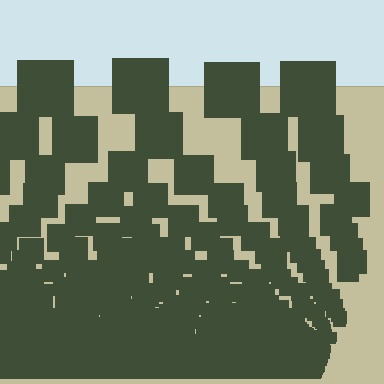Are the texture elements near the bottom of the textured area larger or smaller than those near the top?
Smaller. The gradient is inverted — elements near the bottom are smaller and denser.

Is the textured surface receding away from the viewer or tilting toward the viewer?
The surface appears to tilt toward the viewer. Texture elements get larger and sparser toward the top.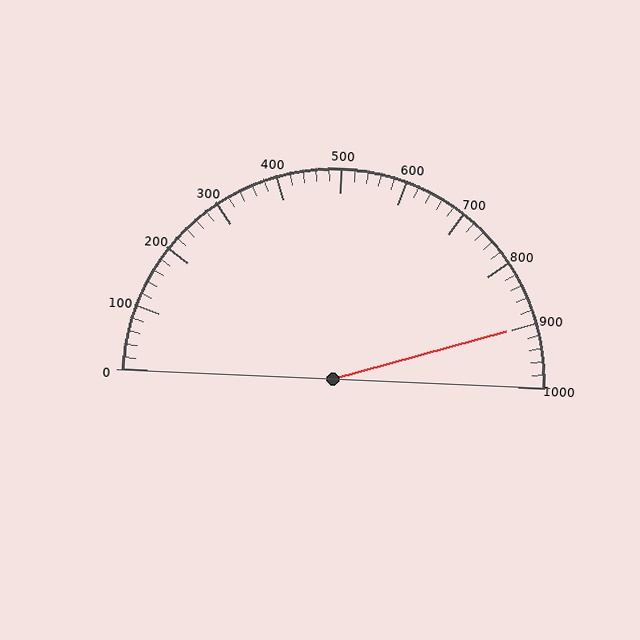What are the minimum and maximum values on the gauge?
The gauge ranges from 0 to 1000.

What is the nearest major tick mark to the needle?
The nearest major tick mark is 900.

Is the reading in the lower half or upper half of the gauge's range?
The reading is in the upper half of the range (0 to 1000).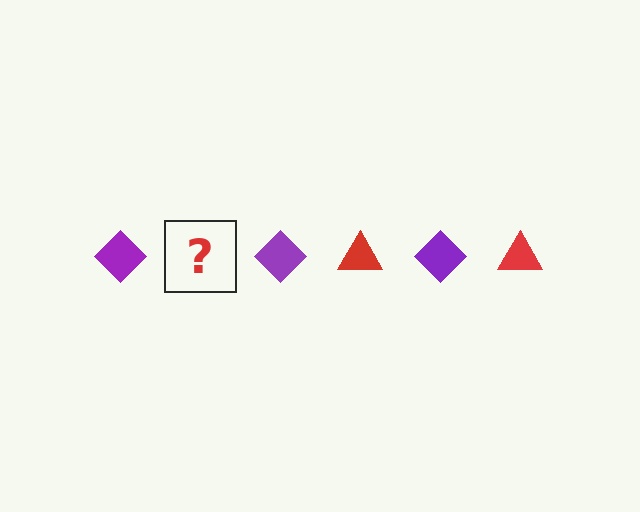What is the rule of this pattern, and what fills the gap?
The rule is that the pattern alternates between purple diamond and red triangle. The gap should be filled with a red triangle.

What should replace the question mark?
The question mark should be replaced with a red triangle.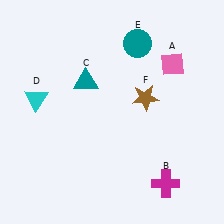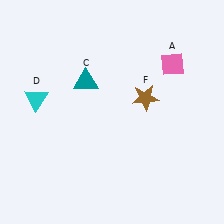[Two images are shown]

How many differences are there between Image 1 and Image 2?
There are 2 differences between the two images.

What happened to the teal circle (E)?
The teal circle (E) was removed in Image 2. It was in the top-right area of Image 1.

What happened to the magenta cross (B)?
The magenta cross (B) was removed in Image 2. It was in the bottom-right area of Image 1.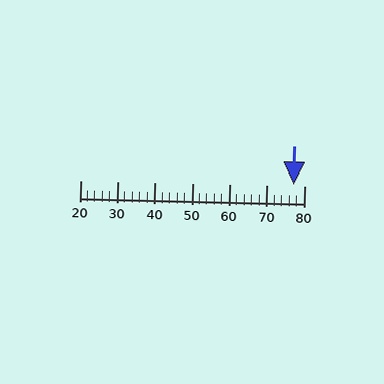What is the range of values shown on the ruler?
The ruler shows values from 20 to 80.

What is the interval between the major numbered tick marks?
The major tick marks are spaced 10 units apart.